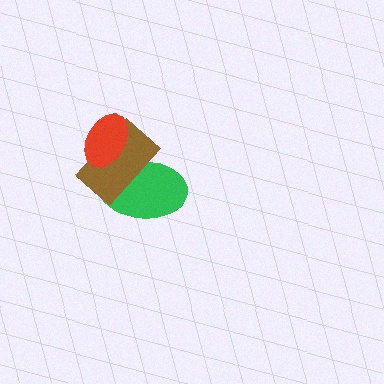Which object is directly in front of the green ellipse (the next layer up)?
The brown rectangle is directly in front of the green ellipse.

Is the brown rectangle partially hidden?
Yes, it is partially covered by another shape.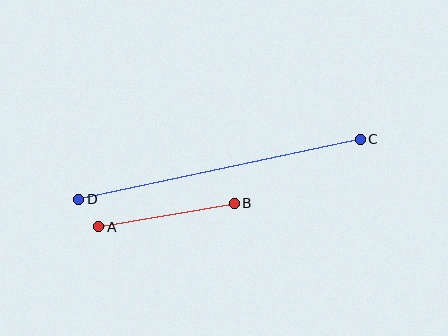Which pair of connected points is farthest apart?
Points C and D are farthest apart.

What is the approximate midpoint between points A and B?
The midpoint is at approximately (167, 215) pixels.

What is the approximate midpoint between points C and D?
The midpoint is at approximately (220, 169) pixels.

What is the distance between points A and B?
The distance is approximately 138 pixels.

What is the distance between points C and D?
The distance is approximately 288 pixels.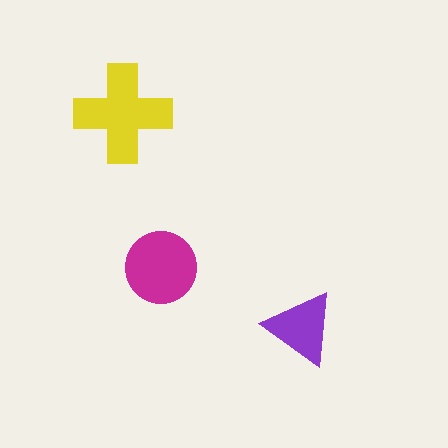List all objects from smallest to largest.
The purple triangle, the magenta circle, the yellow cross.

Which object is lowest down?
The purple triangle is bottommost.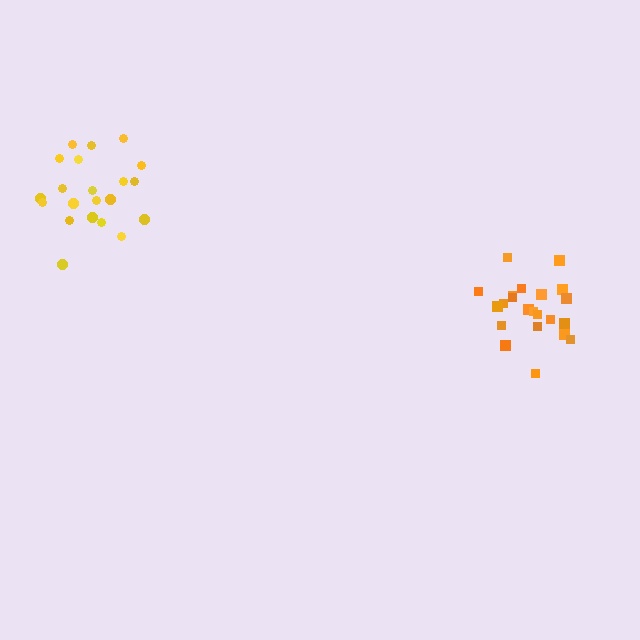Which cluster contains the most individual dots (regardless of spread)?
Orange (22).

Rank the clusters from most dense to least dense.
orange, yellow.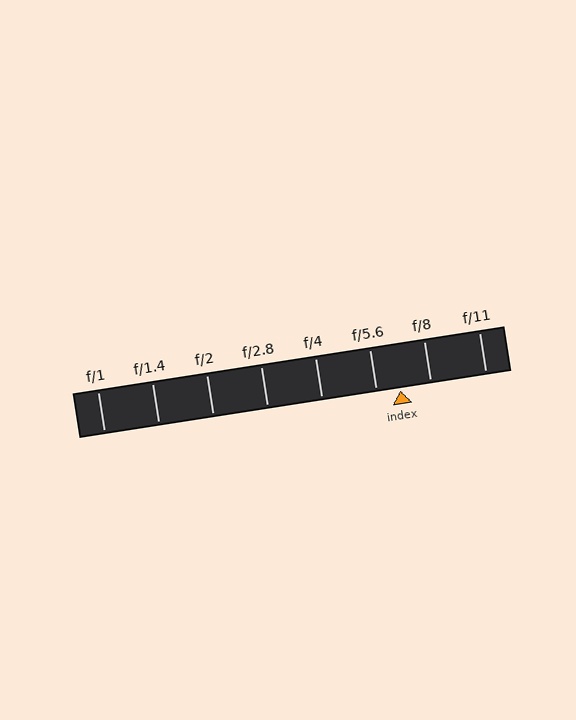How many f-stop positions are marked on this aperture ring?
There are 8 f-stop positions marked.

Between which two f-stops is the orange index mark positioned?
The index mark is between f/5.6 and f/8.